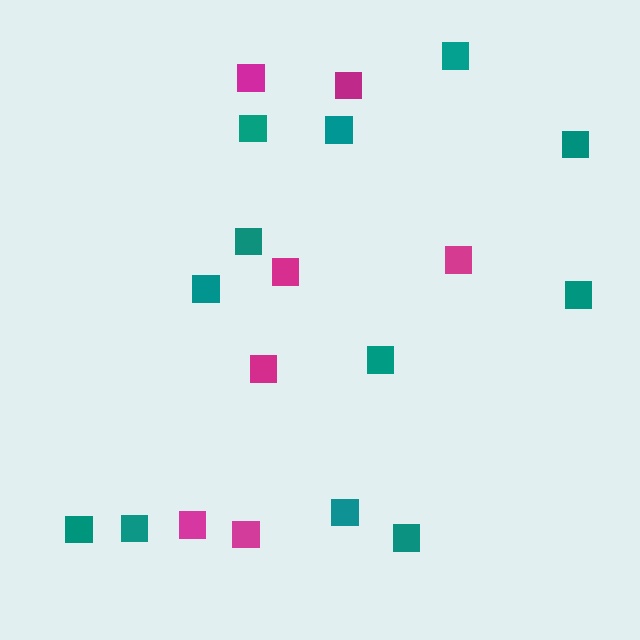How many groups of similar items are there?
There are 2 groups: one group of magenta squares (7) and one group of teal squares (12).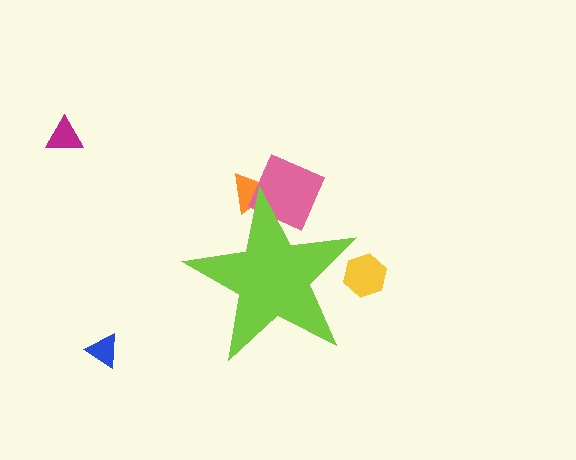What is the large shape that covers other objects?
A lime star.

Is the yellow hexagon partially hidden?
Yes, the yellow hexagon is partially hidden behind the lime star.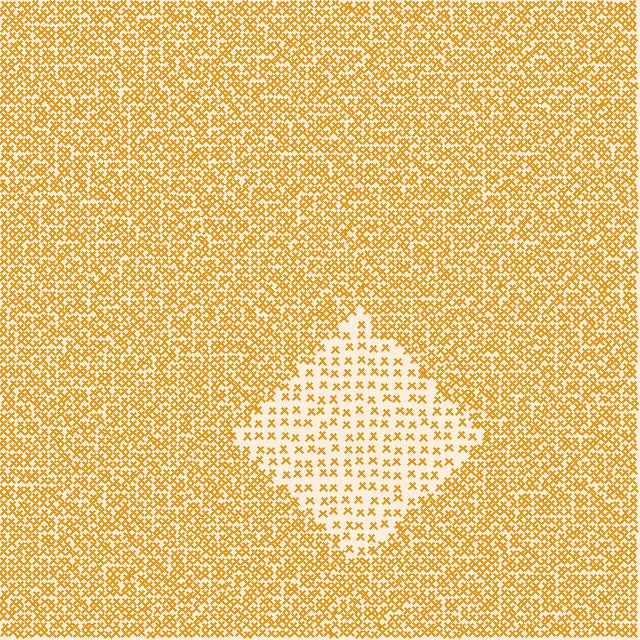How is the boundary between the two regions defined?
The boundary is defined by a change in element density (approximately 2.5x ratio). All elements are the same color, size, and shape.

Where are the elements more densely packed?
The elements are more densely packed outside the diamond boundary.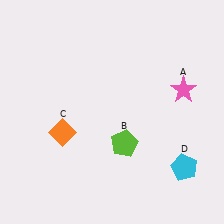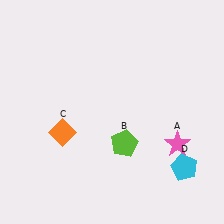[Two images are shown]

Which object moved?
The pink star (A) moved down.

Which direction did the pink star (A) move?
The pink star (A) moved down.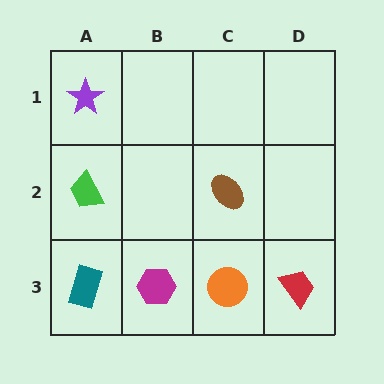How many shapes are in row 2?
2 shapes.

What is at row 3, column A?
A teal rectangle.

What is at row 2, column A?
A green trapezoid.